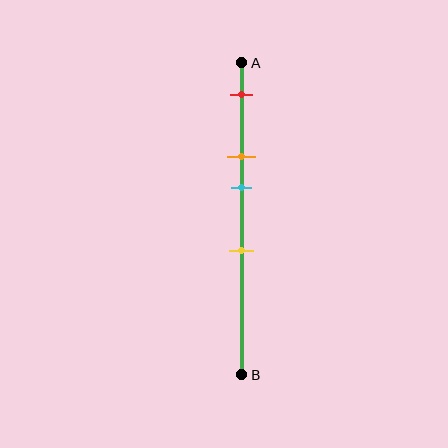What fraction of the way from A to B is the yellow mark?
The yellow mark is approximately 60% (0.6) of the way from A to B.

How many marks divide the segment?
There are 4 marks dividing the segment.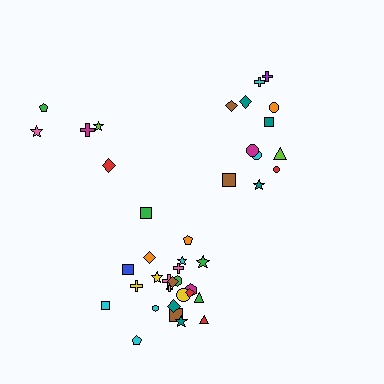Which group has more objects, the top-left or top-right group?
The top-right group.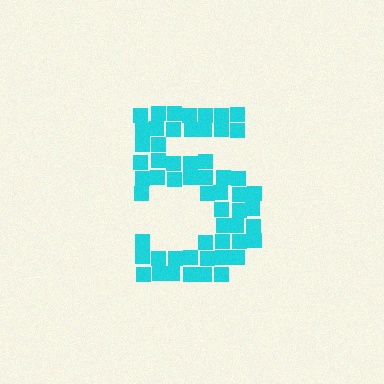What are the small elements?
The small elements are squares.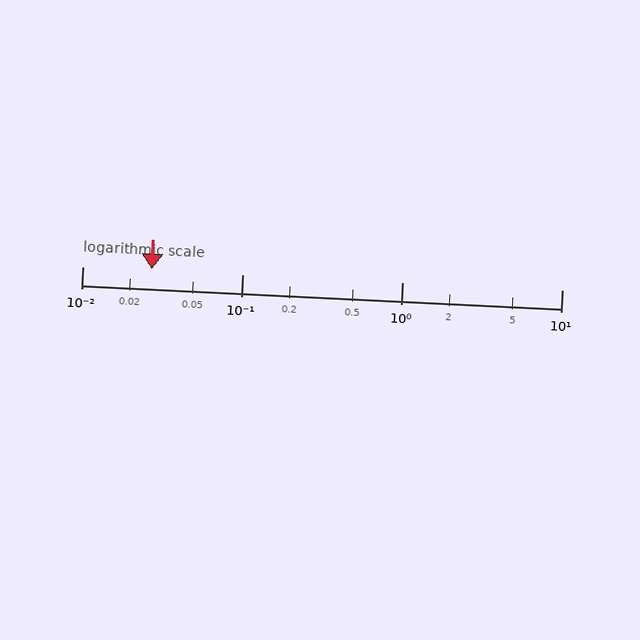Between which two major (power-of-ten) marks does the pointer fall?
The pointer is between 0.01 and 0.1.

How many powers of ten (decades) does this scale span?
The scale spans 3 decades, from 0.01 to 10.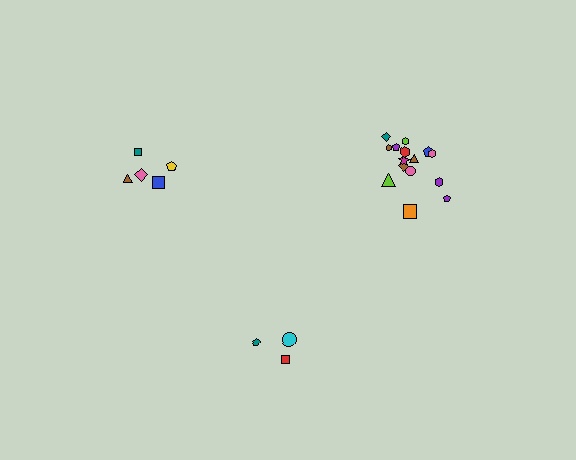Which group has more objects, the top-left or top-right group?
The top-right group.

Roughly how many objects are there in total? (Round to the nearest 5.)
Roughly 25 objects in total.